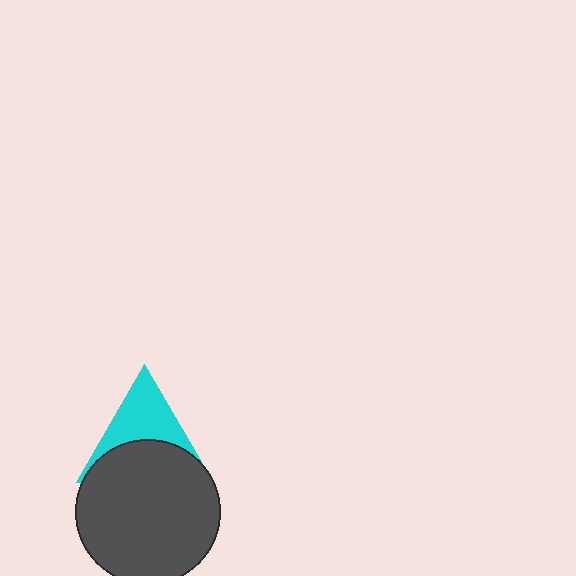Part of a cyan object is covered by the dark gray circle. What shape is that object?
It is a triangle.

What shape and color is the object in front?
The object in front is a dark gray circle.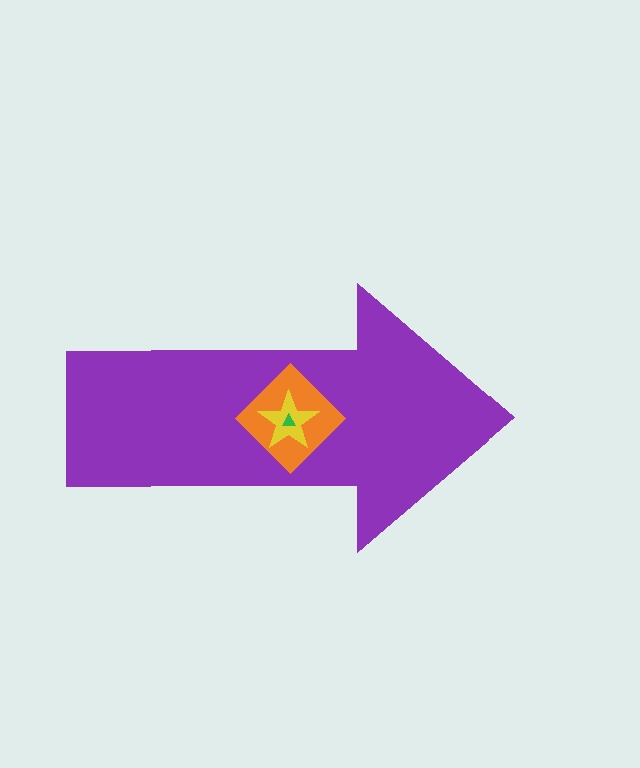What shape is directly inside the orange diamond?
The yellow star.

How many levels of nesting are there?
4.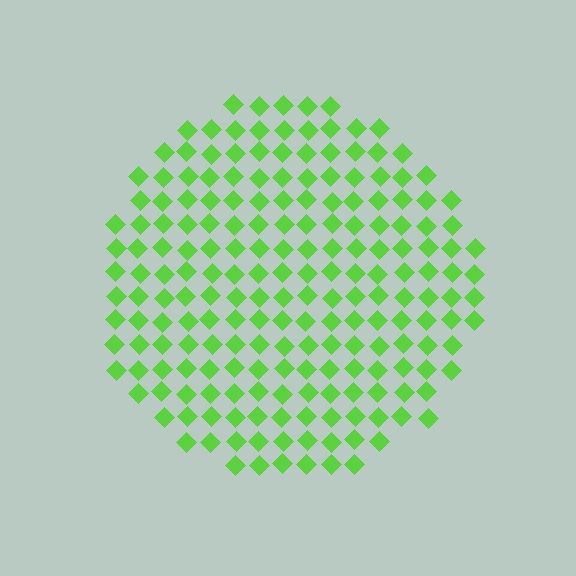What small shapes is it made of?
It is made of small diamonds.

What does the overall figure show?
The overall figure shows a circle.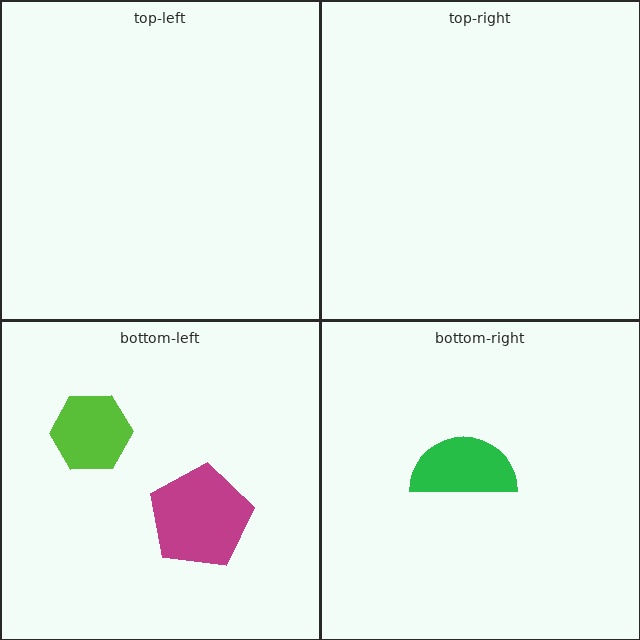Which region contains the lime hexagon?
The bottom-left region.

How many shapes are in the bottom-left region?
2.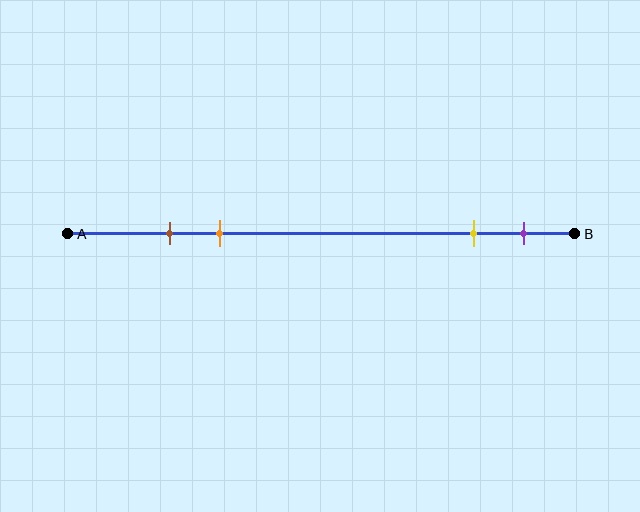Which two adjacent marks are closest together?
The brown and orange marks are the closest adjacent pair.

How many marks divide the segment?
There are 4 marks dividing the segment.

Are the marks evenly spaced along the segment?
No, the marks are not evenly spaced.